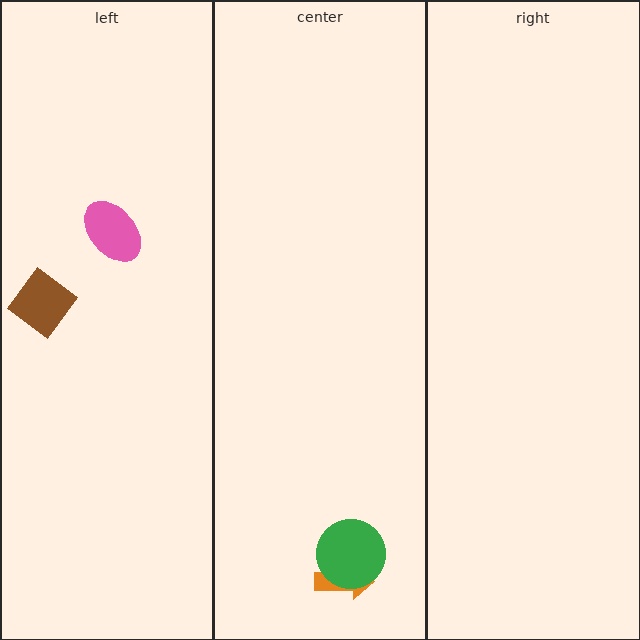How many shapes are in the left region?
2.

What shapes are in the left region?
The brown diamond, the pink ellipse.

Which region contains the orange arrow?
The center region.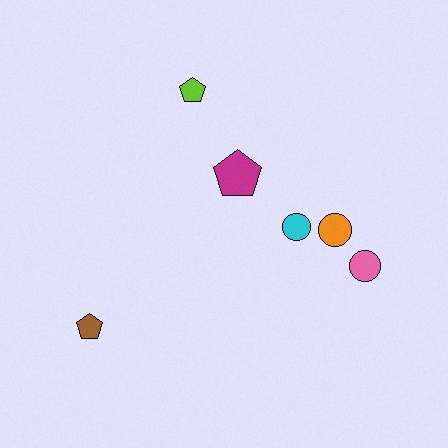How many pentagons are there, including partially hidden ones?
There are 3 pentagons.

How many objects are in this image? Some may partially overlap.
There are 6 objects.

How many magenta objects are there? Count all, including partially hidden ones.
There is 1 magenta object.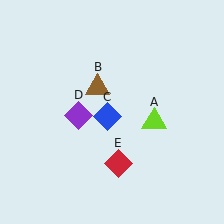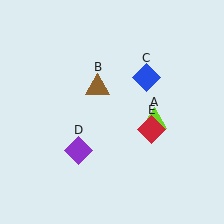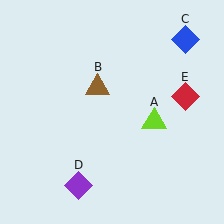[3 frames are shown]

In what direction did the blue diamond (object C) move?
The blue diamond (object C) moved up and to the right.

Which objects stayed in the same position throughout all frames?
Lime triangle (object A) and brown triangle (object B) remained stationary.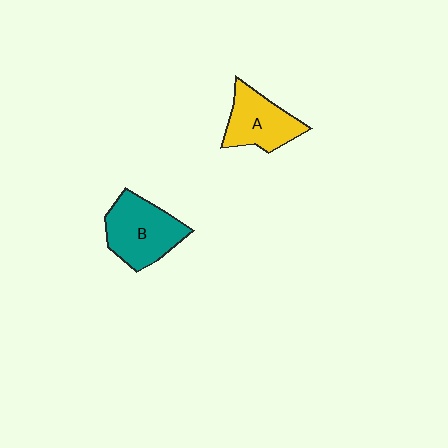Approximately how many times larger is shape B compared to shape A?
Approximately 1.2 times.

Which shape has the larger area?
Shape B (teal).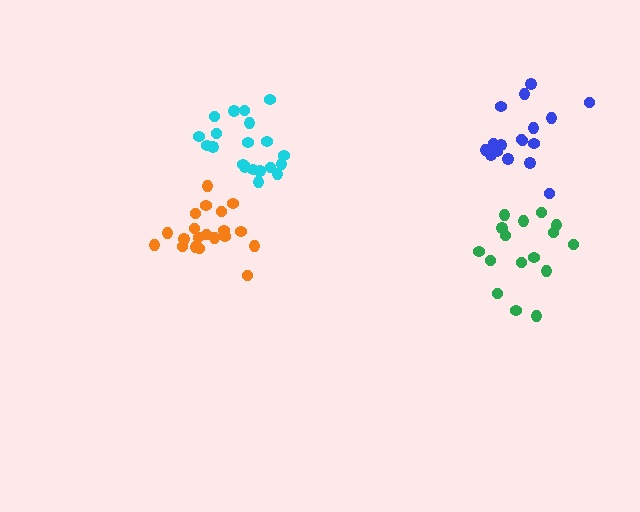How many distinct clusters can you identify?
There are 4 distinct clusters.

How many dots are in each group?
Group 1: 16 dots, Group 2: 17 dots, Group 3: 20 dots, Group 4: 20 dots (73 total).